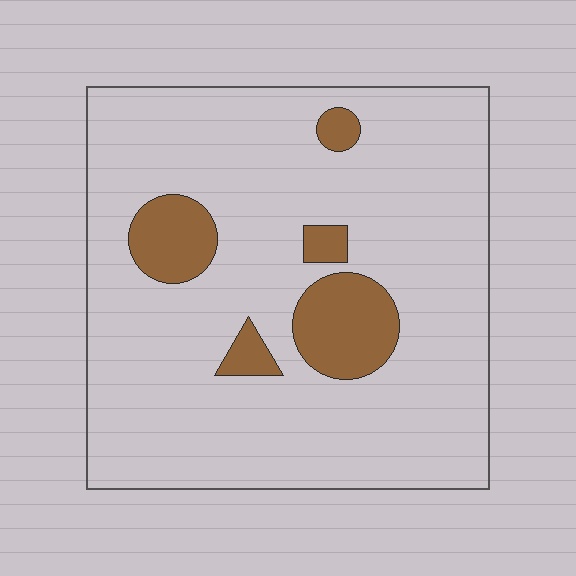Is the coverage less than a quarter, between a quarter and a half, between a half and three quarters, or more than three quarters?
Less than a quarter.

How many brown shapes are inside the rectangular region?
5.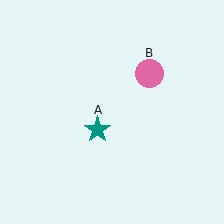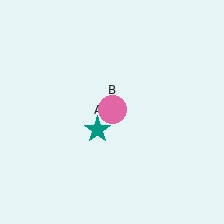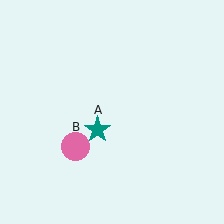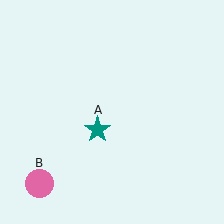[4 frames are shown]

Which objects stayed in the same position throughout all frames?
Teal star (object A) remained stationary.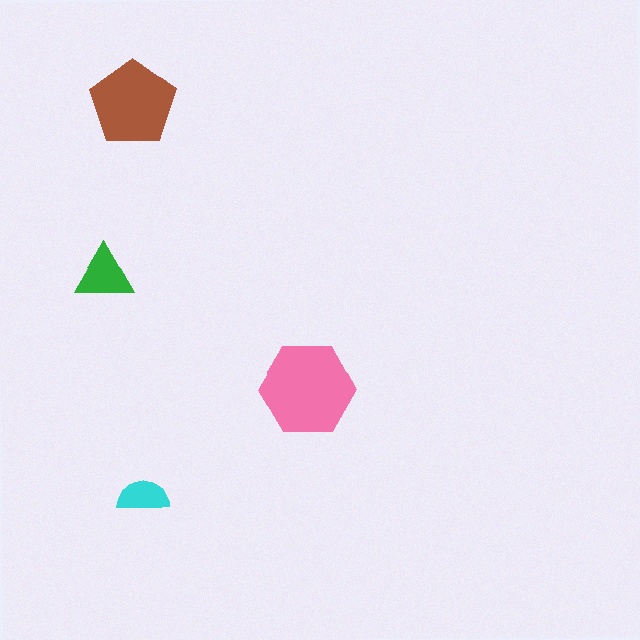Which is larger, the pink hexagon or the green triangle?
The pink hexagon.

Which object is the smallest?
The cyan semicircle.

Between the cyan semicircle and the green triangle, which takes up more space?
The green triangle.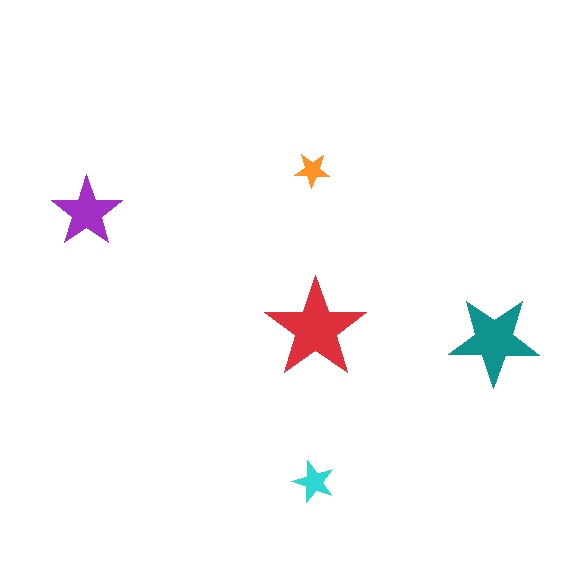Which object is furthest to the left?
The purple star is leftmost.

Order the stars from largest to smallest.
the red one, the teal one, the purple one, the cyan one, the orange one.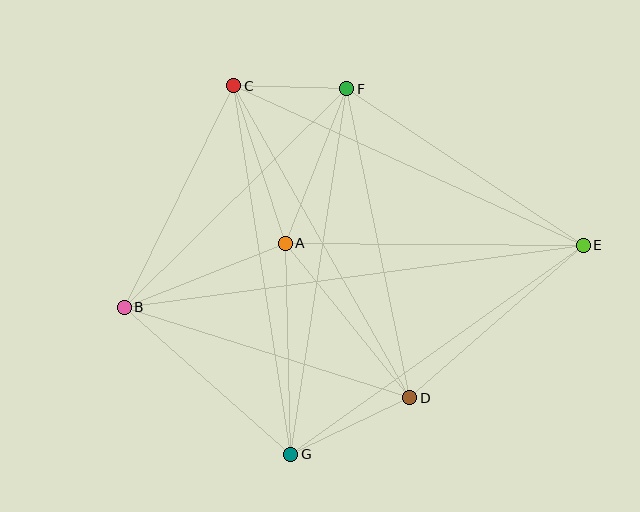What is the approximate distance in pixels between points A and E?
The distance between A and E is approximately 298 pixels.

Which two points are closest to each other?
Points C and F are closest to each other.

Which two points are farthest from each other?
Points B and E are farthest from each other.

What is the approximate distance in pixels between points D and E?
The distance between D and E is approximately 231 pixels.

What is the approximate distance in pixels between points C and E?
The distance between C and E is approximately 384 pixels.